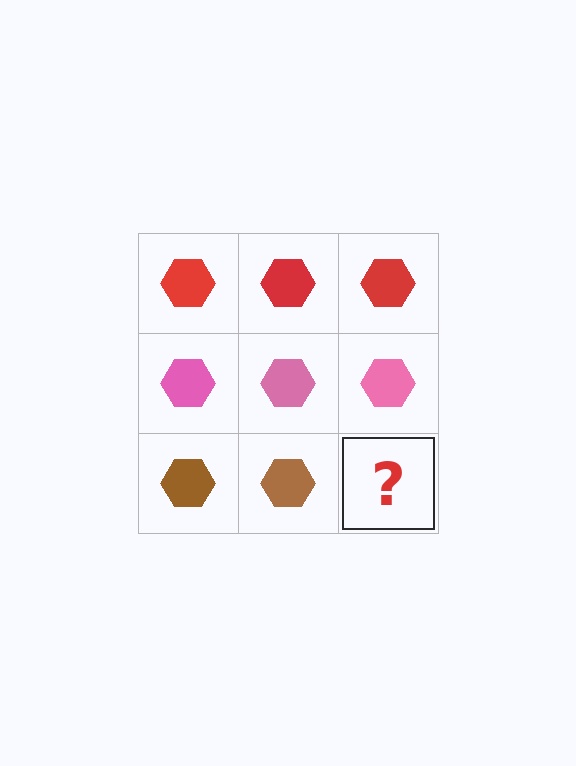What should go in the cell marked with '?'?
The missing cell should contain a brown hexagon.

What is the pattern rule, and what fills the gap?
The rule is that each row has a consistent color. The gap should be filled with a brown hexagon.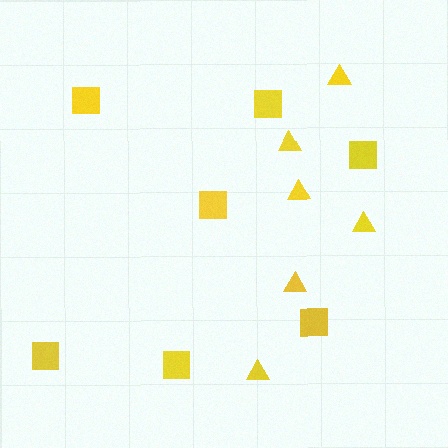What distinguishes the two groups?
There are 2 groups: one group of squares (7) and one group of triangles (6).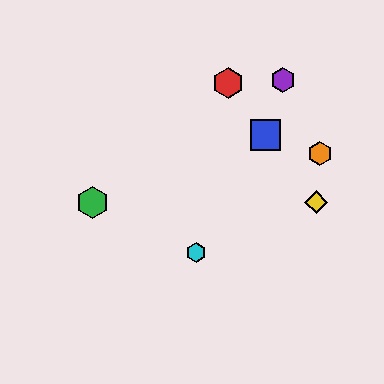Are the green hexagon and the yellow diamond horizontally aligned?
Yes, both are at y≈202.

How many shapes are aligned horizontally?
2 shapes (the green hexagon, the yellow diamond) are aligned horizontally.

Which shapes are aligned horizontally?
The green hexagon, the yellow diamond are aligned horizontally.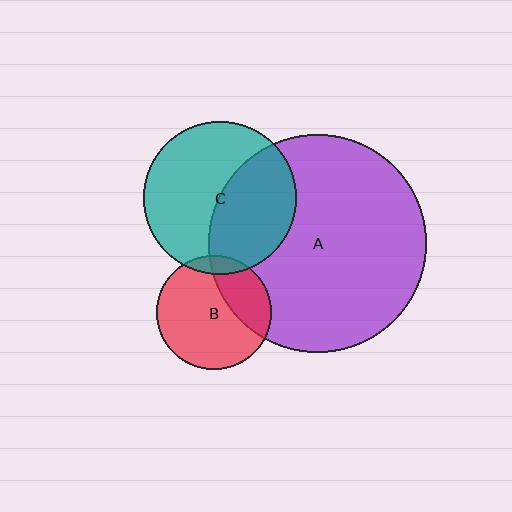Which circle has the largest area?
Circle A (purple).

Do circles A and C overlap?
Yes.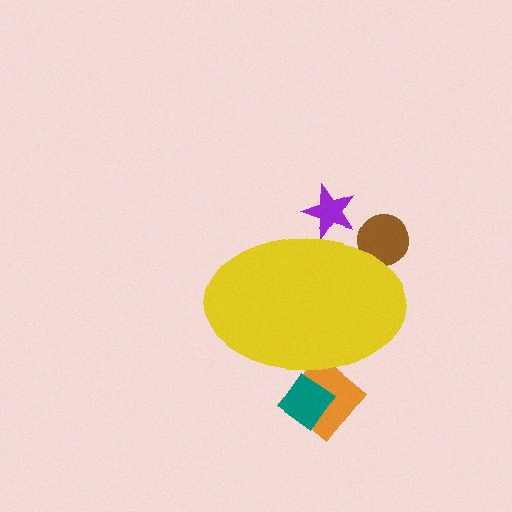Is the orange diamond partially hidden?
Yes, the orange diamond is partially hidden behind the yellow ellipse.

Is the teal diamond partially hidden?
Yes, the teal diamond is partially hidden behind the yellow ellipse.